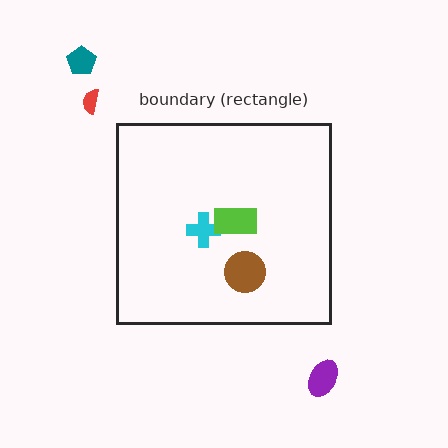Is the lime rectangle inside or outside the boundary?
Inside.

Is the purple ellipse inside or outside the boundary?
Outside.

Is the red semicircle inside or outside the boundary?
Outside.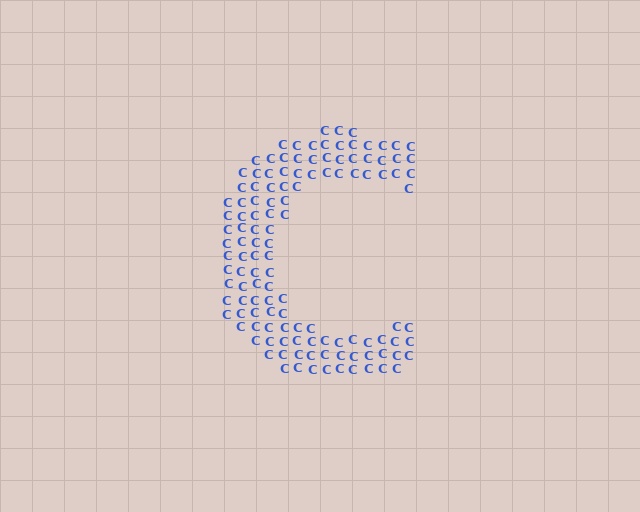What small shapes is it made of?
It is made of small letter C's.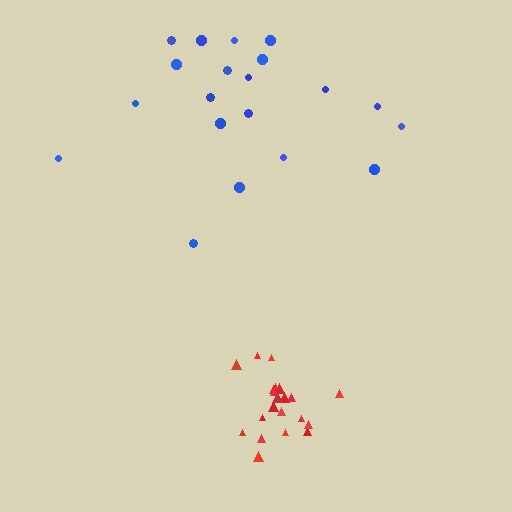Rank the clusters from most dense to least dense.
red, blue.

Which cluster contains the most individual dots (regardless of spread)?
Red (21).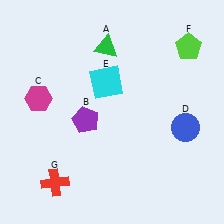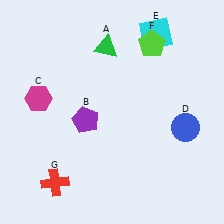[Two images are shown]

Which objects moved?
The objects that moved are: the cyan square (E), the lime pentagon (F).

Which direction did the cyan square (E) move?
The cyan square (E) moved right.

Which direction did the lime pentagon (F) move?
The lime pentagon (F) moved left.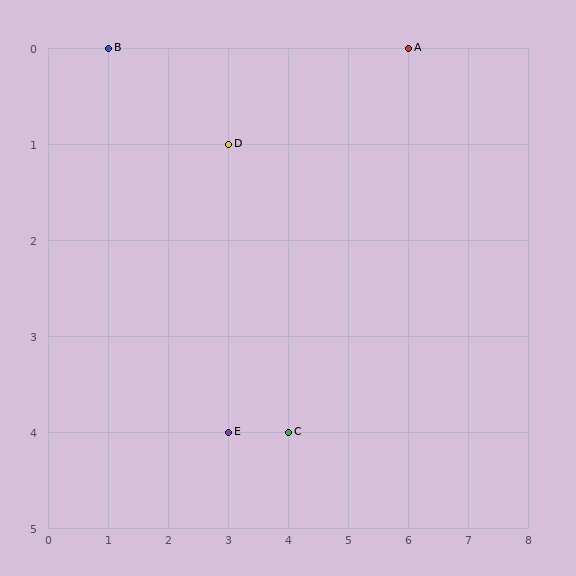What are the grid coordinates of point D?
Point D is at grid coordinates (3, 1).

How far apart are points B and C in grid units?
Points B and C are 3 columns and 4 rows apart (about 5.0 grid units diagonally).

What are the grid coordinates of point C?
Point C is at grid coordinates (4, 4).